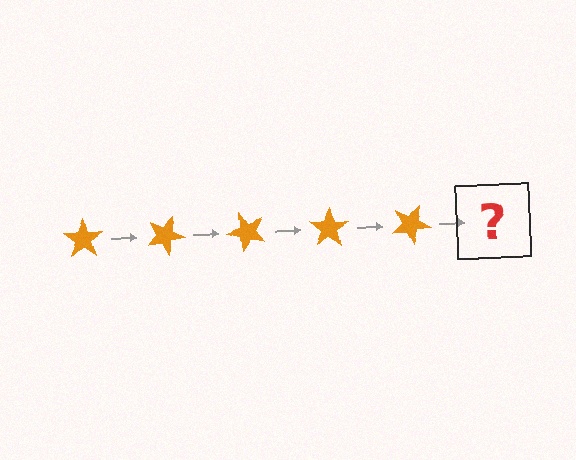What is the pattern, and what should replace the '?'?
The pattern is that the star rotates 25 degrees each step. The '?' should be an orange star rotated 125 degrees.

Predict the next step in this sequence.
The next step is an orange star rotated 125 degrees.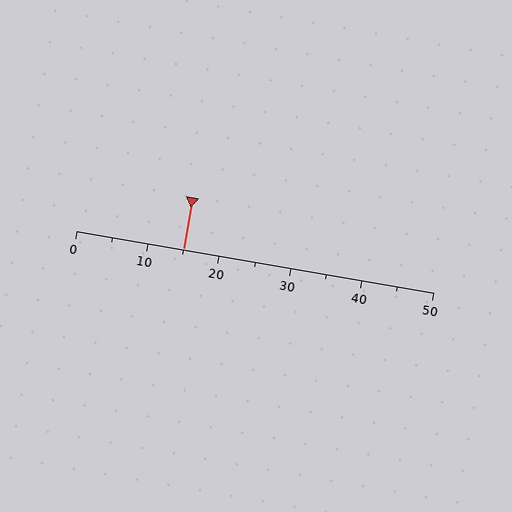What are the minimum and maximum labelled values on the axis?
The axis runs from 0 to 50.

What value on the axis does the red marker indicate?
The marker indicates approximately 15.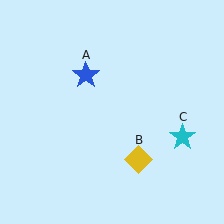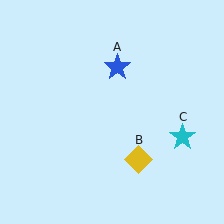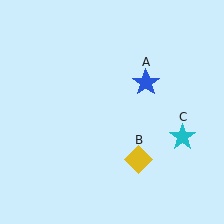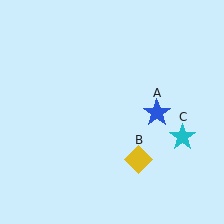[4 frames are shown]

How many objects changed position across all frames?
1 object changed position: blue star (object A).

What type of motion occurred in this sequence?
The blue star (object A) rotated clockwise around the center of the scene.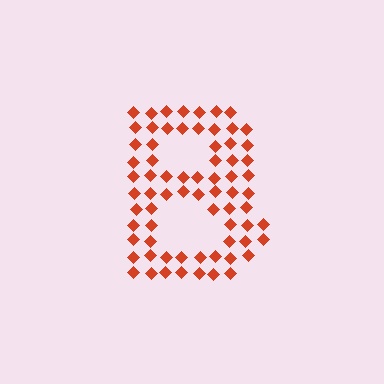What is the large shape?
The large shape is the letter B.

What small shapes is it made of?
It is made of small diamonds.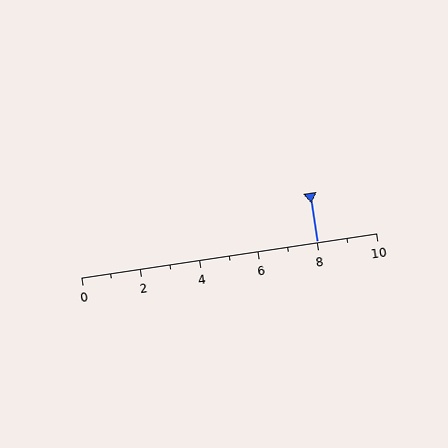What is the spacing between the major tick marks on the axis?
The major ticks are spaced 2 apart.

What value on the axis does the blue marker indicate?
The marker indicates approximately 8.